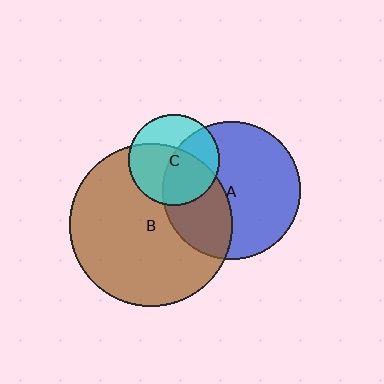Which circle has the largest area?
Circle B (brown).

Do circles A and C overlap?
Yes.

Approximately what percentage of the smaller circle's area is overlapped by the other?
Approximately 50%.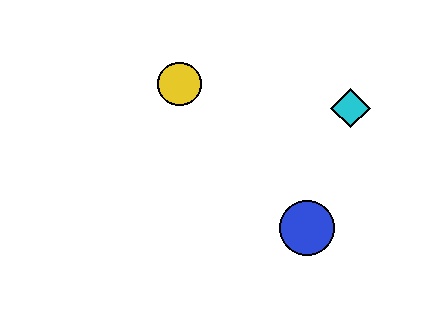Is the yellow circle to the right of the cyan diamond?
No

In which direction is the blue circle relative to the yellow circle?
The blue circle is below the yellow circle.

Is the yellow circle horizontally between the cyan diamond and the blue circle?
No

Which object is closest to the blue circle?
The cyan diamond is closest to the blue circle.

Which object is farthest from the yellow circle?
The blue circle is farthest from the yellow circle.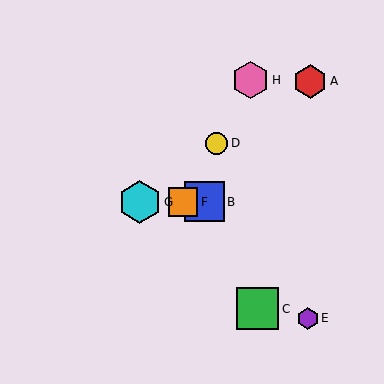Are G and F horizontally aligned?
Yes, both are at y≈202.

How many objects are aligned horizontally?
3 objects (B, F, G) are aligned horizontally.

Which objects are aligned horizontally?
Objects B, F, G are aligned horizontally.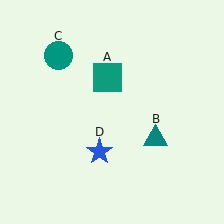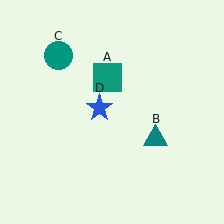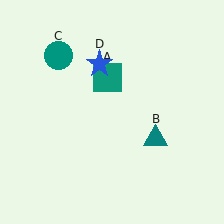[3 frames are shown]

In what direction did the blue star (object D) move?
The blue star (object D) moved up.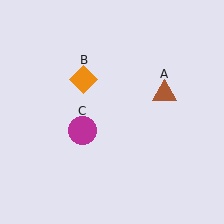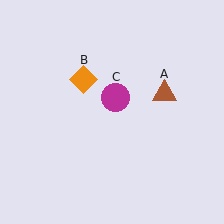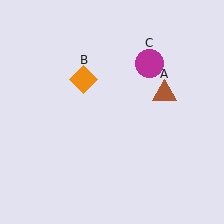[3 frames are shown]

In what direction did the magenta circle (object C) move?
The magenta circle (object C) moved up and to the right.